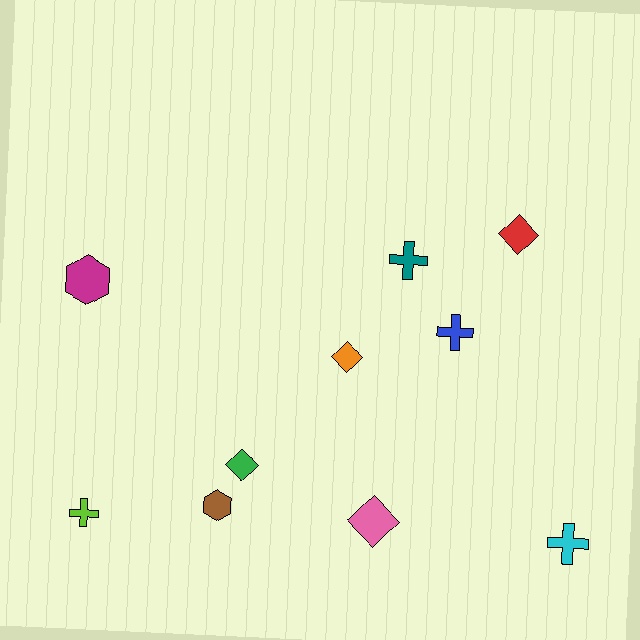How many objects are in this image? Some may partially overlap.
There are 10 objects.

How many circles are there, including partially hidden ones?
There are no circles.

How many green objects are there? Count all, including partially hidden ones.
There is 1 green object.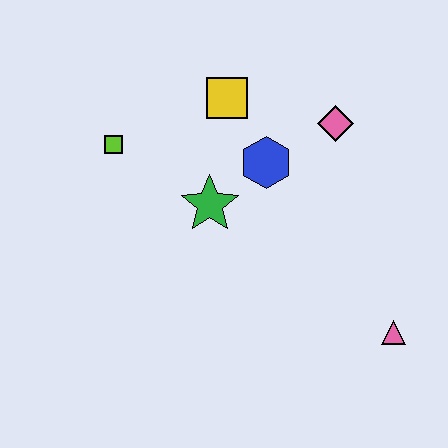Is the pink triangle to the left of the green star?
No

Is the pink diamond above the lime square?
Yes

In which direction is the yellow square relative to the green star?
The yellow square is above the green star.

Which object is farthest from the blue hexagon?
The pink triangle is farthest from the blue hexagon.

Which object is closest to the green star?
The blue hexagon is closest to the green star.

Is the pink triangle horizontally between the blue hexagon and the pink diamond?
No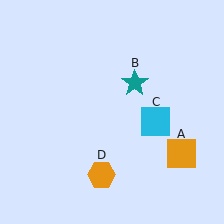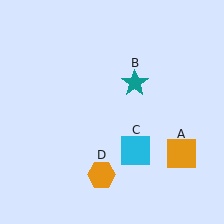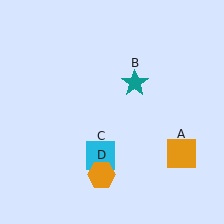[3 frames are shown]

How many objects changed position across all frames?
1 object changed position: cyan square (object C).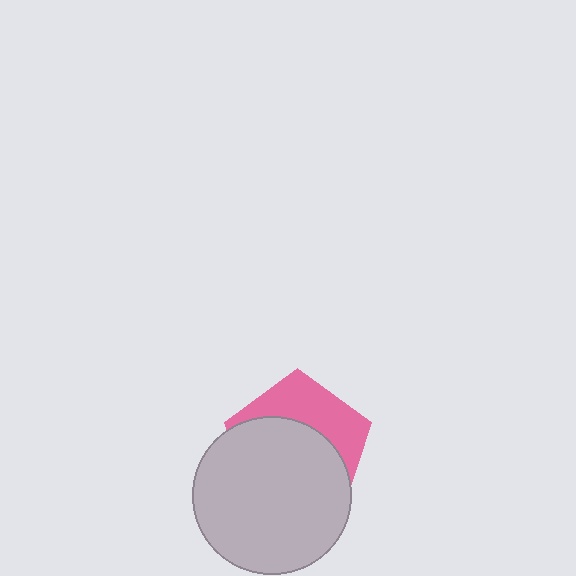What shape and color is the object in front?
The object in front is a light gray circle.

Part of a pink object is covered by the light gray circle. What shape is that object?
It is a pentagon.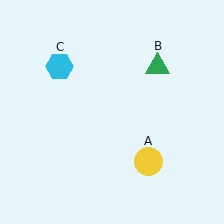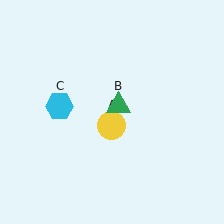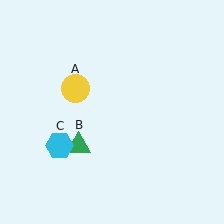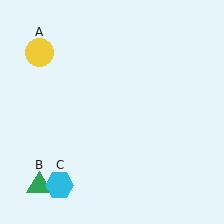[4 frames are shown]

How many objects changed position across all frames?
3 objects changed position: yellow circle (object A), green triangle (object B), cyan hexagon (object C).